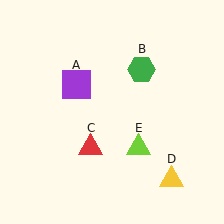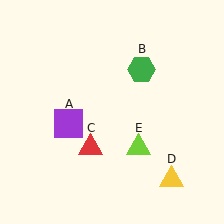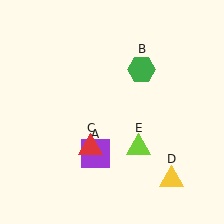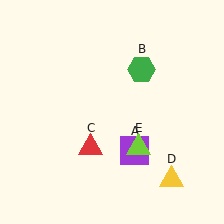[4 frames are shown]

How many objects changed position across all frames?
1 object changed position: purple square (object A).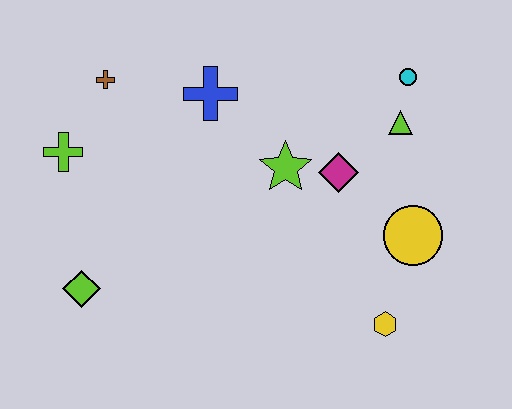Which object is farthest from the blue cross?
The yellow hexagon is farthest from the blue cross.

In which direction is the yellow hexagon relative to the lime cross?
The yellow hexagon is to the right of the lime cross.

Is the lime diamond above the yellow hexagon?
Yes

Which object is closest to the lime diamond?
The lime cross is closest to the lime diamond.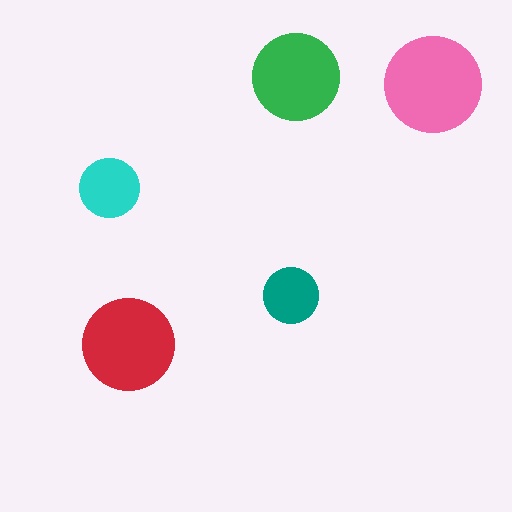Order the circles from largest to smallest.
the pink one, the red one, the green one, the cyan one, the teal one.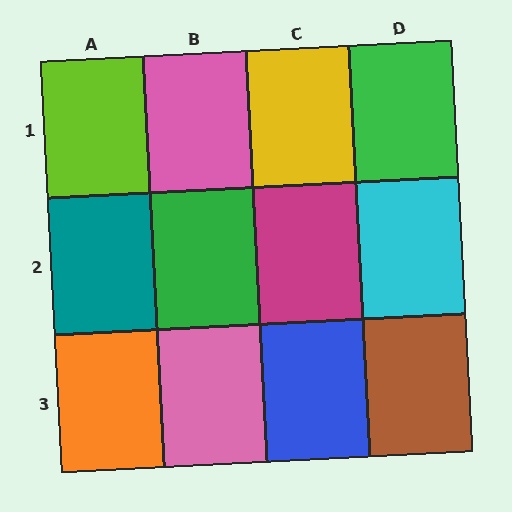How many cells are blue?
1 cell is blue.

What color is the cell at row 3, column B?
Pink.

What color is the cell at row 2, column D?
Cyan.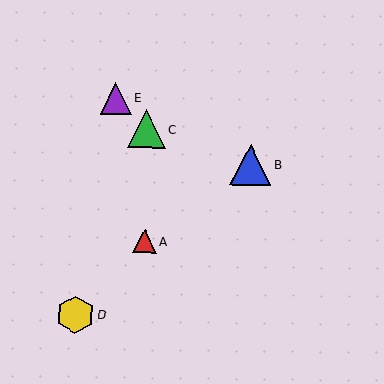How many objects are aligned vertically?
2 objects (A, C) are aligned vertically.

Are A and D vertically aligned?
No, A is at x≈145 and D is at x≈75.